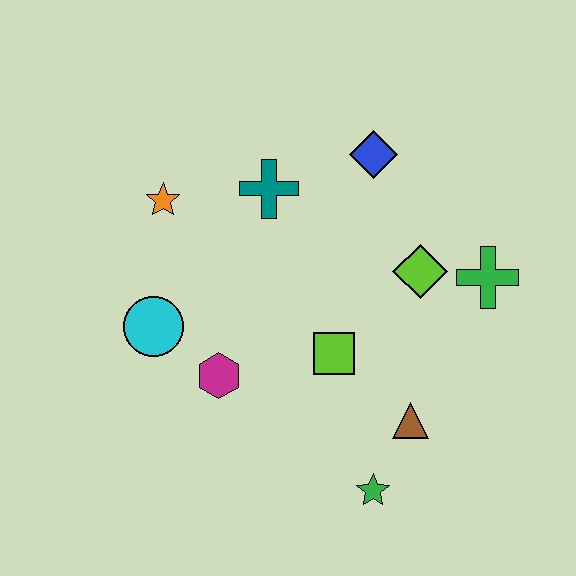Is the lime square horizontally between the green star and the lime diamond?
No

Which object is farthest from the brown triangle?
The orange star is farthest from the brown triangle.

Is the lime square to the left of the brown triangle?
Yes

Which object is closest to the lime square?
The brown triangle is closest to the lime square.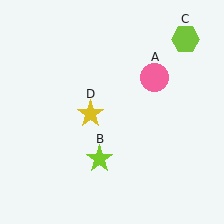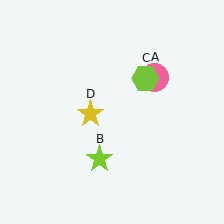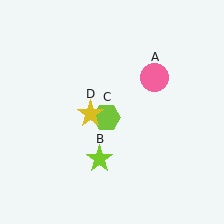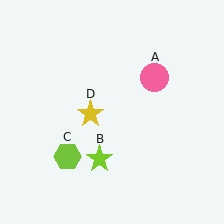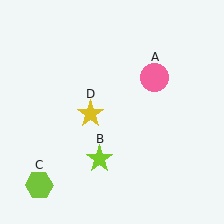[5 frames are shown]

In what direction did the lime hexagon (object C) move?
The lime hexagon (object C) moved down and to the left.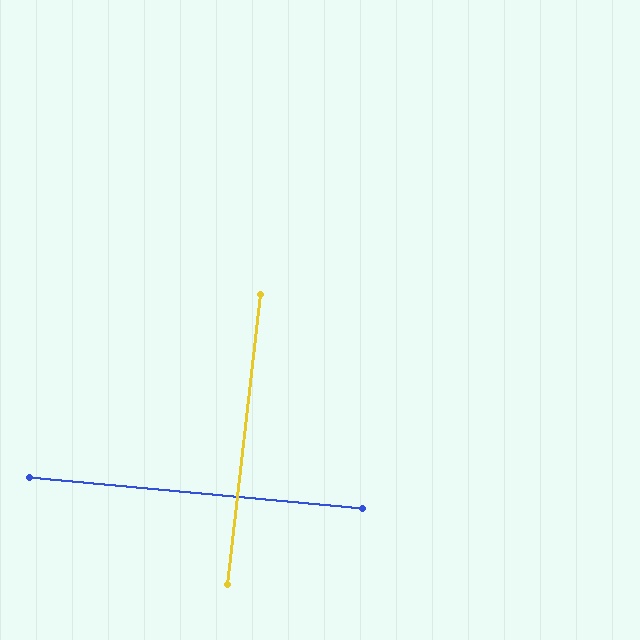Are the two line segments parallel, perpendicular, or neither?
Perpendicular — they meet at approximately 89°.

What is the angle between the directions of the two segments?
Approximately 89 degrees.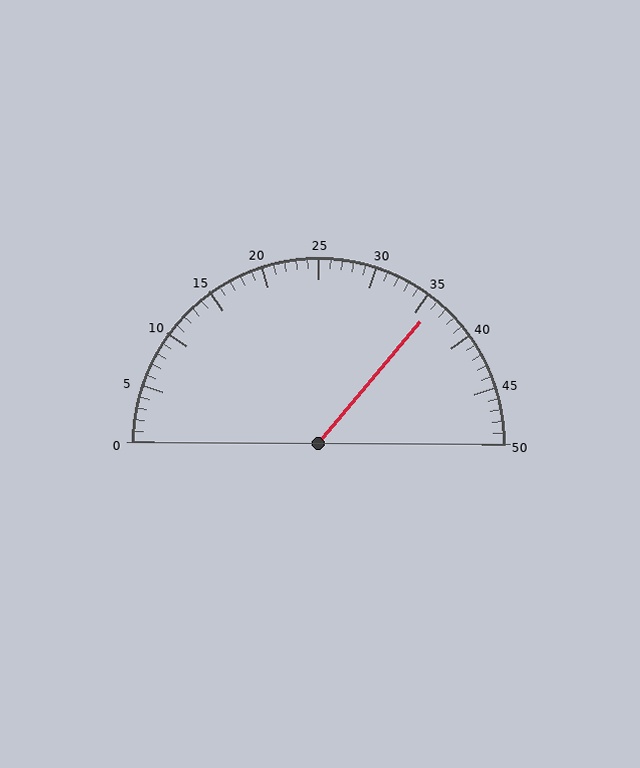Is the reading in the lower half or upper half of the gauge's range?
The reading is in the upper half of the range (0 to 50).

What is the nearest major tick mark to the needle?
The nearest major tick mark is 35.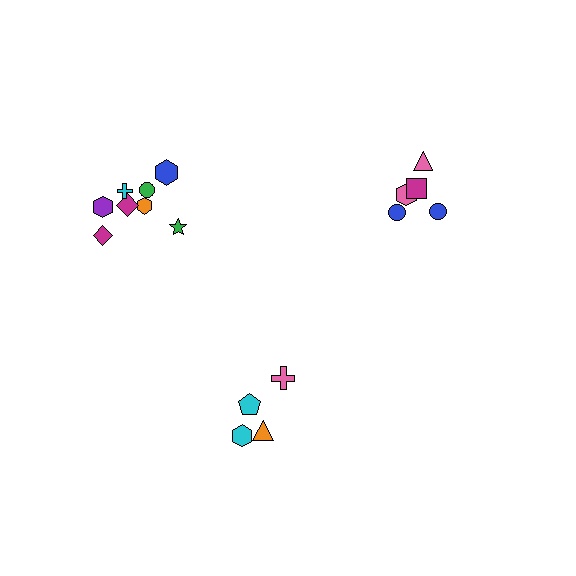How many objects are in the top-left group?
There are 8 objects.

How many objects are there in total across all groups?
There are 17 objects.